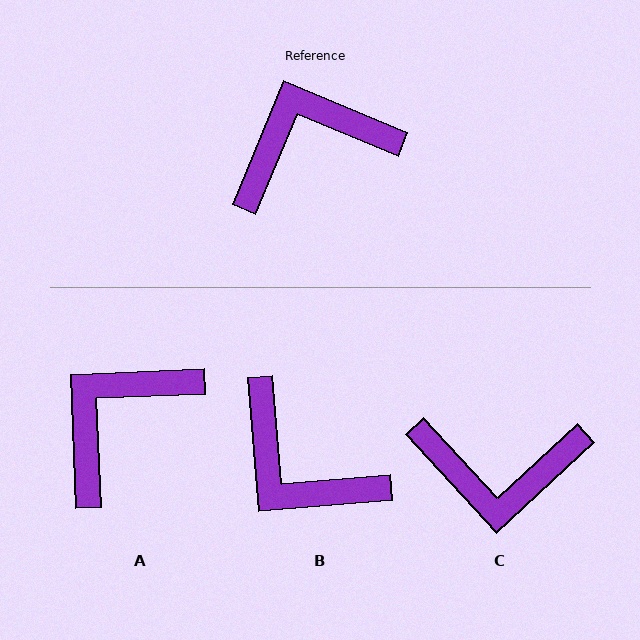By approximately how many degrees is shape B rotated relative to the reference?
Approximately 117 degrees counter-clockwise.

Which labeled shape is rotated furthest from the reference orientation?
C, about 155 degrees away.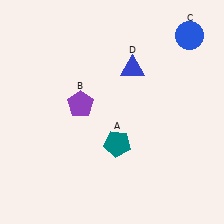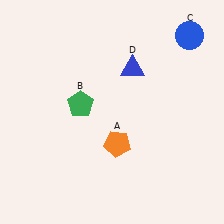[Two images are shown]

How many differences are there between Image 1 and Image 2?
There are 2 differences between the two images.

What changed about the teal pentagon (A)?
In Image 1, A is teal. In Image 2, it changed to orange.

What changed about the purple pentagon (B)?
In Image 1, B is purple. In Image 2, it changed to green.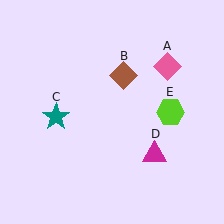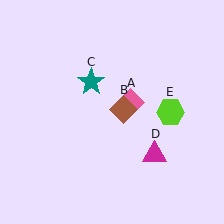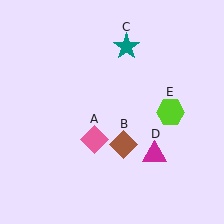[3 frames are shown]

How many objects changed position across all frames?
3 objects changed position: pink diamond (object A), brown diamond (object B), teal star (object C).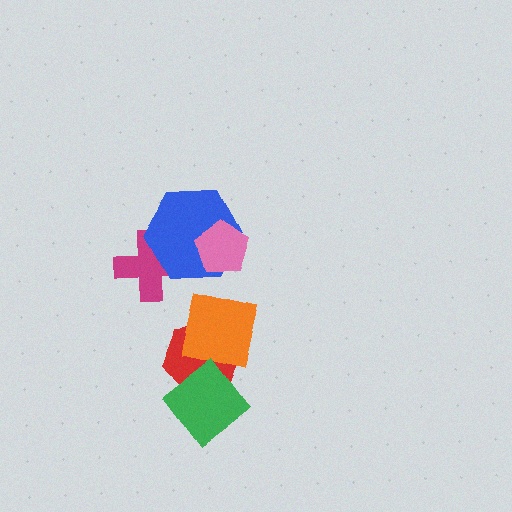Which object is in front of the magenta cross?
The blue hexagon is in front of the magenta cross.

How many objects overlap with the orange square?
1 object overlaps with the orange square.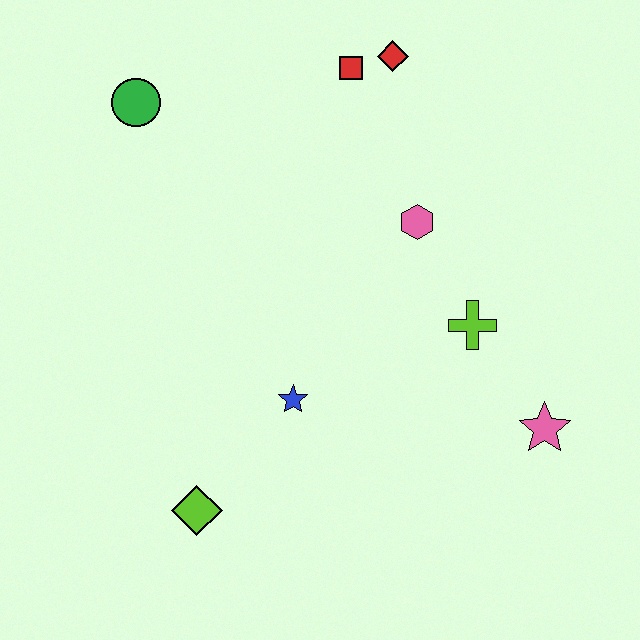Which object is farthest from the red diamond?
The lime diamond is farthest from the red diamond.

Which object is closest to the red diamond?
The red square is closest to the red diamond.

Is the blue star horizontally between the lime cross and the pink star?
No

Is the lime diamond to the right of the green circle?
Yes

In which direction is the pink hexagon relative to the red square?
The pink hexagon is below the red square.